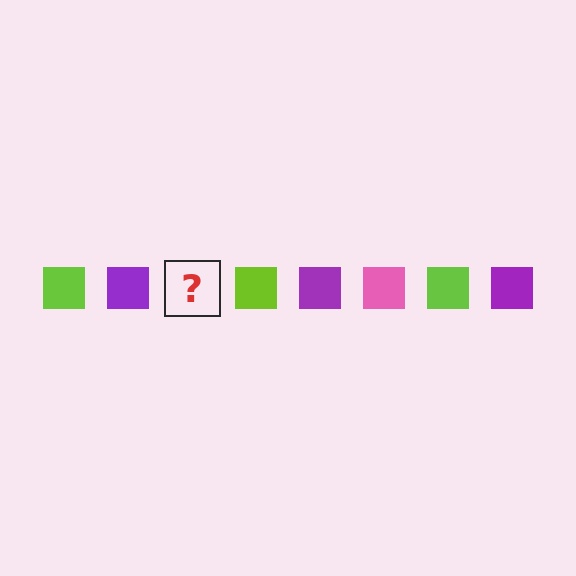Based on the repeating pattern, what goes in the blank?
The blank should be a pink square.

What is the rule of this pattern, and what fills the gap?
The rule is that the pattern cycles through lime, purple, pink squares. The gap should be filled with a pink square.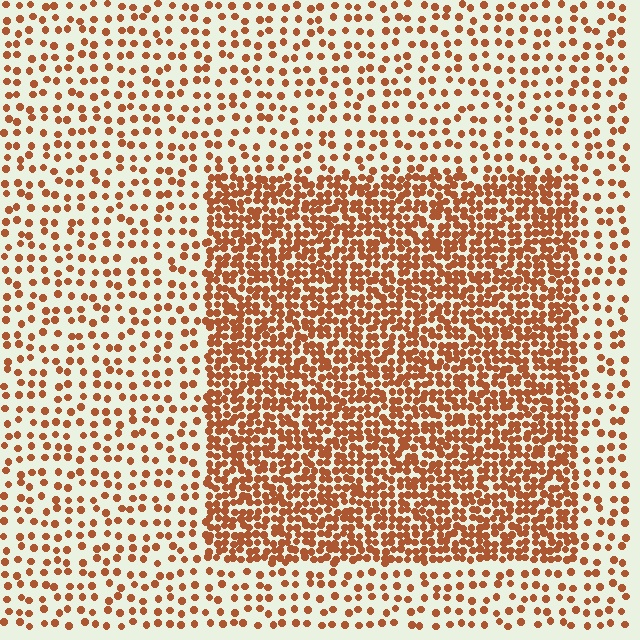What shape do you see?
I see a rectangle.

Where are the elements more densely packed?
The elements are more densely packed inside the rectangle boundary.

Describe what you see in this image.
The image contains small brown elements arranged at two different densities. A rectangle-shaped region is visible where the elements are more densely packed than the surrounding area.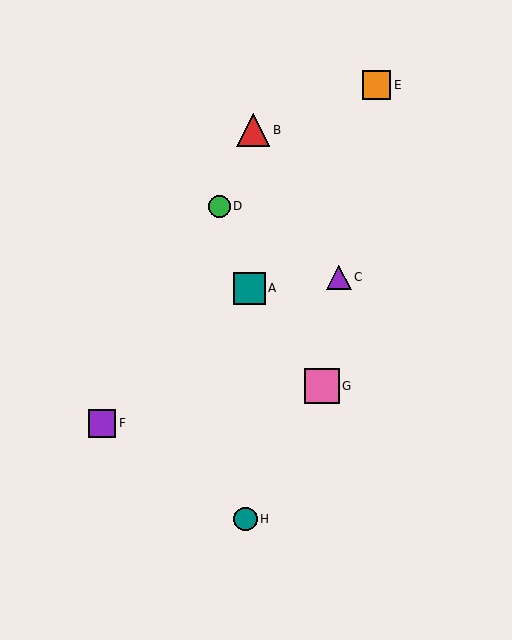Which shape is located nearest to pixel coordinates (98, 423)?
The purple square (labeled F) at (102, 423) is nearest to that location.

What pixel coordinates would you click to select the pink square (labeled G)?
Click at (322, 386) to select the pink square G.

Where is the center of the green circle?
The center of the green circle is at (219, 206).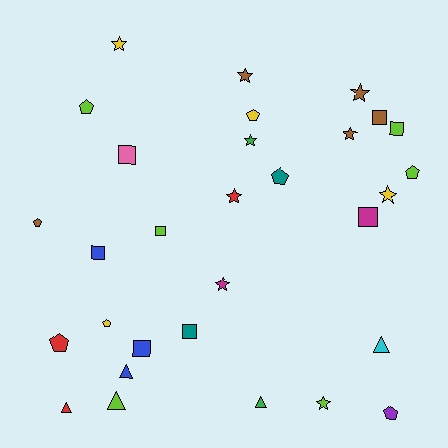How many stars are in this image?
There are 9 stars.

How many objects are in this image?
There are 30 objects.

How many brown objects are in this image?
There are 5 brown objects.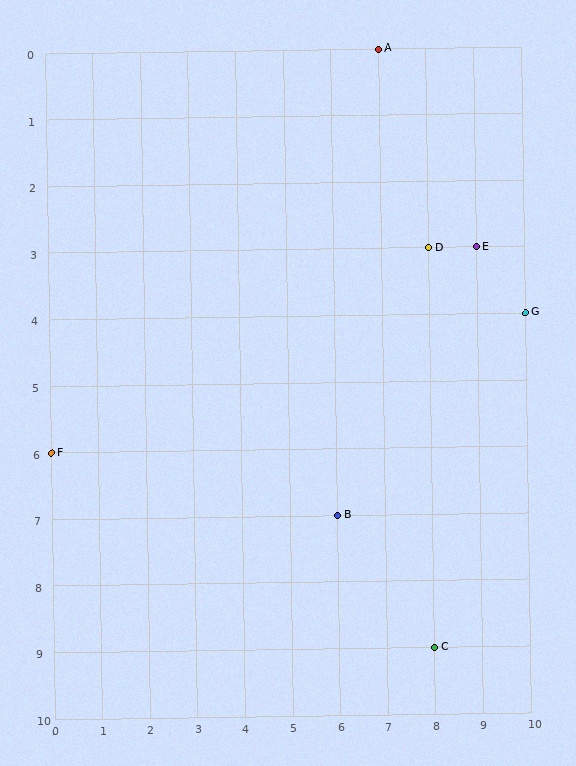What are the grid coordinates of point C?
Point C is at grid coordinates (8, 9).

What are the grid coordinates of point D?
Point D is at grid coordinates (8, 3).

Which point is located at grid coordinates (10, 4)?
Point G is at (10, 4).